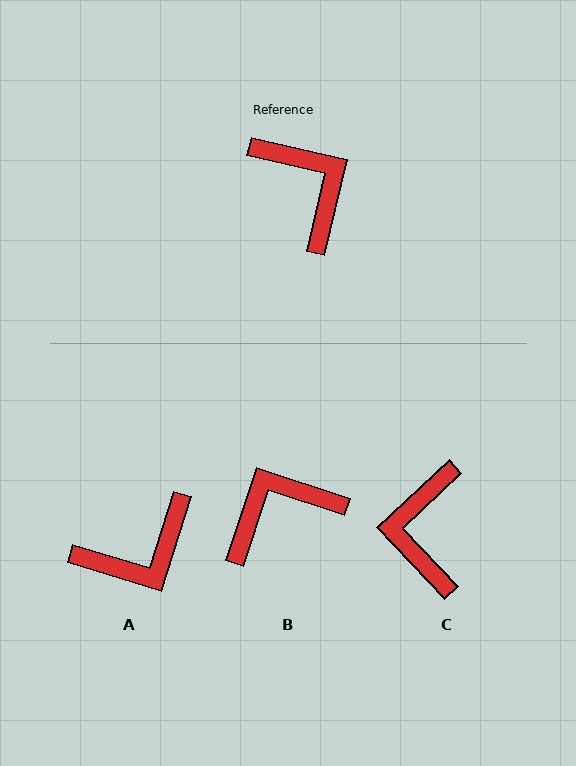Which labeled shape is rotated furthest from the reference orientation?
C, about 146 degrees away.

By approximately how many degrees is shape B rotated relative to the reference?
Approximately 85 degrees counter-clockwise.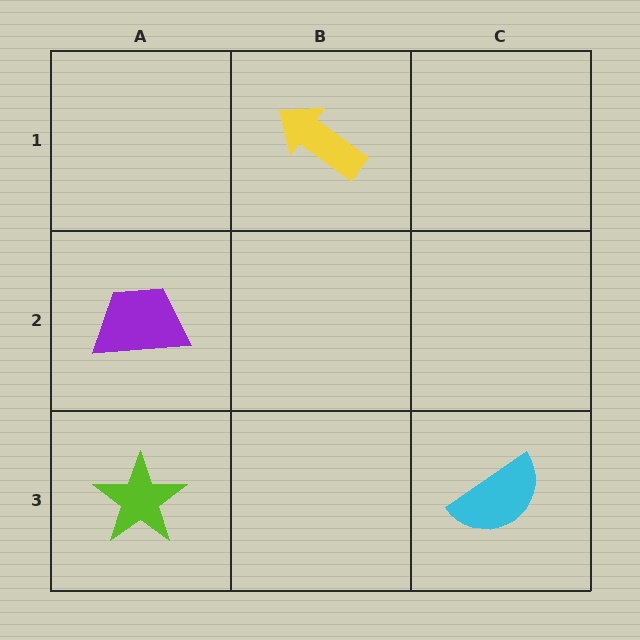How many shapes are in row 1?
1 shape.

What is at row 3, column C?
A cyan semicircle.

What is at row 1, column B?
A yellow arrow.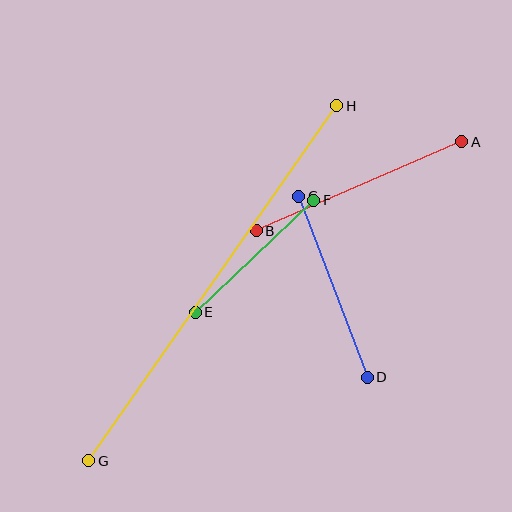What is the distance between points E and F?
The distance is approximately 163 pixels.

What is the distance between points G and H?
The distance is approximately 433 pixels.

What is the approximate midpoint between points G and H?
The midpoint is at approximately (213, 283) pixels.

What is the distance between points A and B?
The distance is approximately 224 pixels.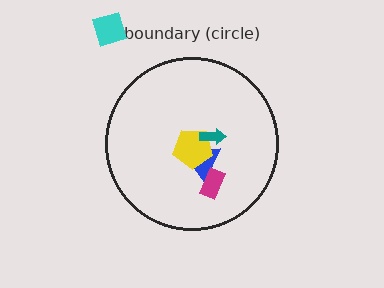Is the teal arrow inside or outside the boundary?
Inside.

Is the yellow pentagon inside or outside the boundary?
Inside.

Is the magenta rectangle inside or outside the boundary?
Inside.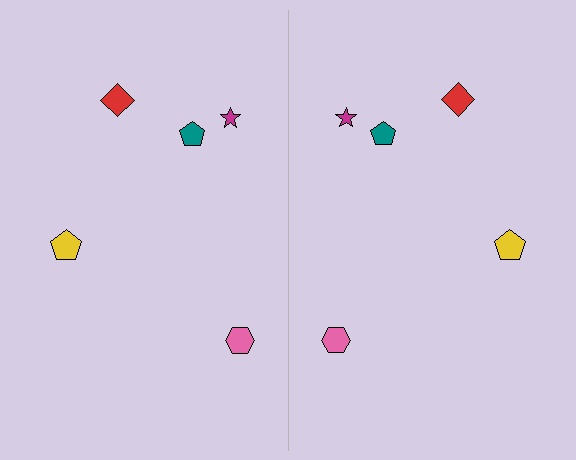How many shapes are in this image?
There are 10 shapes in this image.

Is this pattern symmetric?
Yes, this pattern has bilateral (reflection) symmetry.